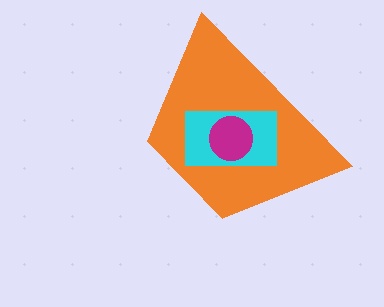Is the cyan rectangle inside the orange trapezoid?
Yes.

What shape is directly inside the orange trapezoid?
The cyan rectangle.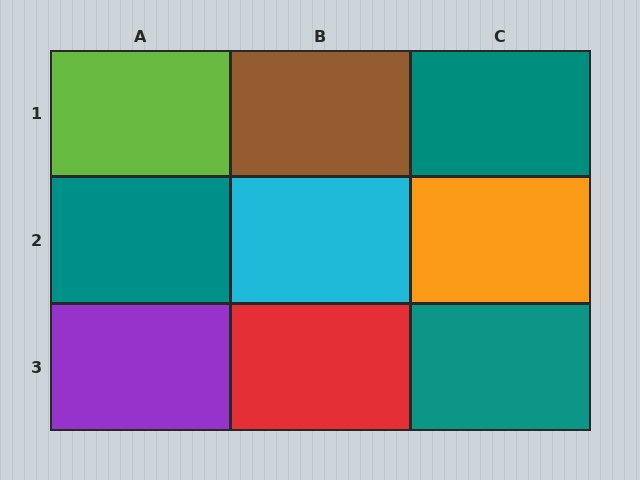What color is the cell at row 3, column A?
Purple.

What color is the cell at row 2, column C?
Orange.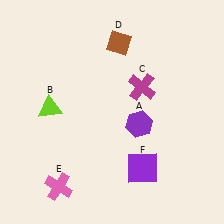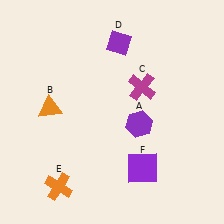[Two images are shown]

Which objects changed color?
B changed from lime to orange. D changed from brown to purple. E changed from pink to orange.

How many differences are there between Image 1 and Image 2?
There are 3 differences between the two images.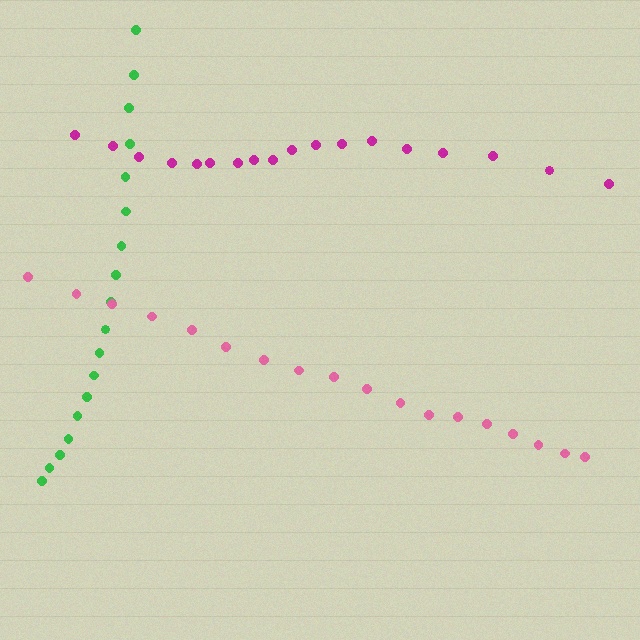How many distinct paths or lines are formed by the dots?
There are 3 distinct paths.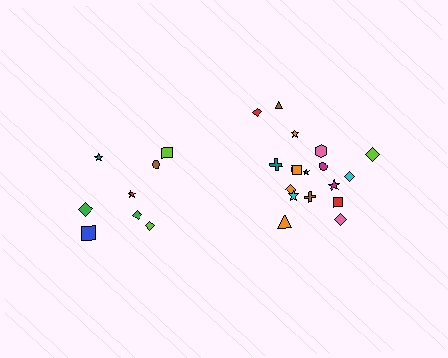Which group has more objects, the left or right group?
The right group.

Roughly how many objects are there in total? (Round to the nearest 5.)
Roughly 25 objects in total.